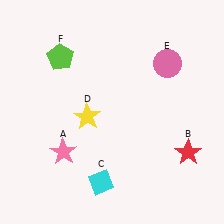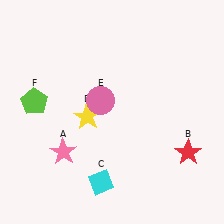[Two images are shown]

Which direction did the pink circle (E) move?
The pink circle (E) moved left.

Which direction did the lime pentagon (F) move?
The lime pentagon (F) moved down.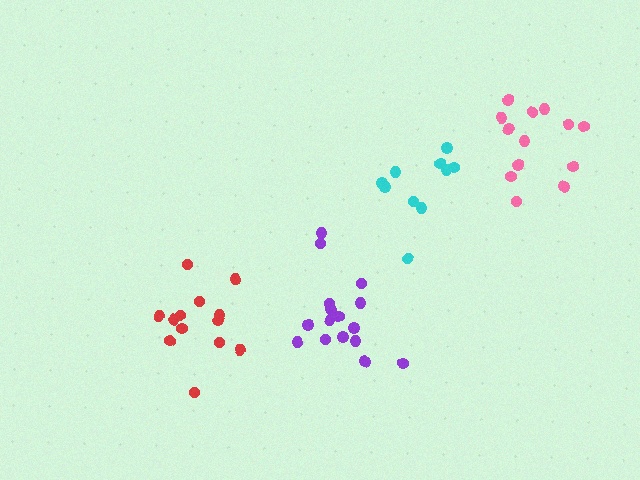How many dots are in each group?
Group 1: 10 dots, Group 2: 13 dots, Group 3: 16 dots, Group 4: 13 dots (52 total).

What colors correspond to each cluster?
The clusters are colored: cyan, pink, purple, red.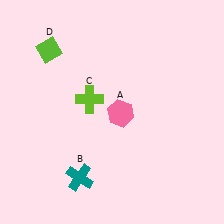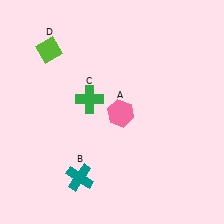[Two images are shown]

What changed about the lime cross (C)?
In Image 1, C is lime. In Image 2, it changed to green.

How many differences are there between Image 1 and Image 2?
There is 1 difference between the two images.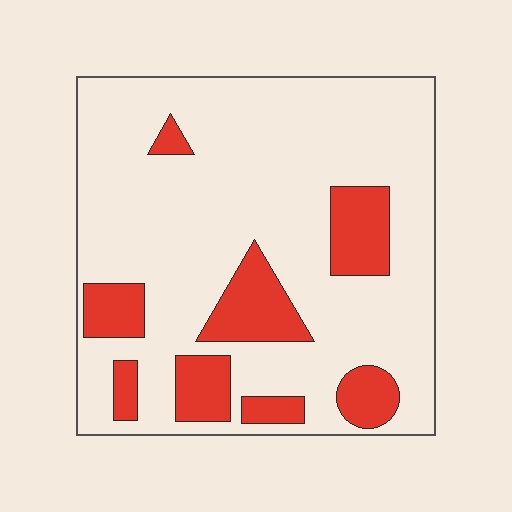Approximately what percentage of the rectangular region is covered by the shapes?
Approximately 20%.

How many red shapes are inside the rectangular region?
8.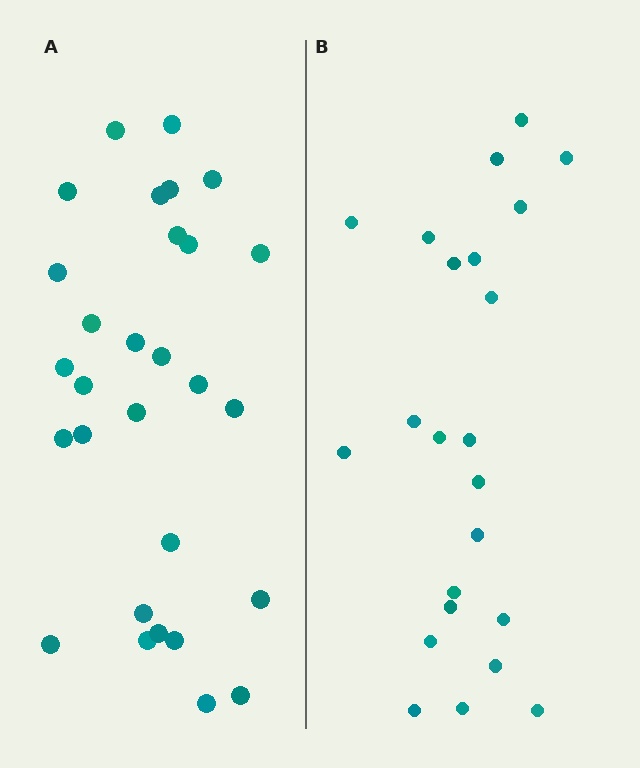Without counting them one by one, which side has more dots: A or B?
Region A (the left region) has more dots.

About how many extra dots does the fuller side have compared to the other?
Region A has about 6 more dots than region B.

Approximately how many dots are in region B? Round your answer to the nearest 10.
About 20 dots. (The exact count is 23, which rounds to 20.)